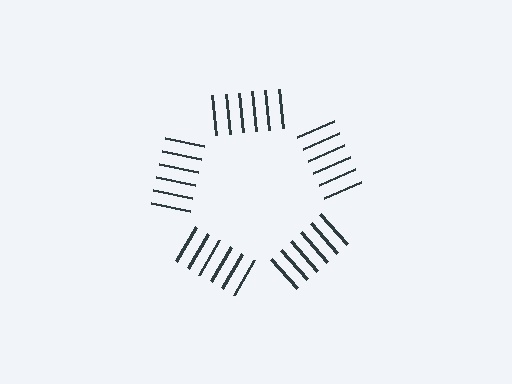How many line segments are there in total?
30 — 6 along each of the 5 edges.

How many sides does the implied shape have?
5 sides — the line-ends trace a pentagon.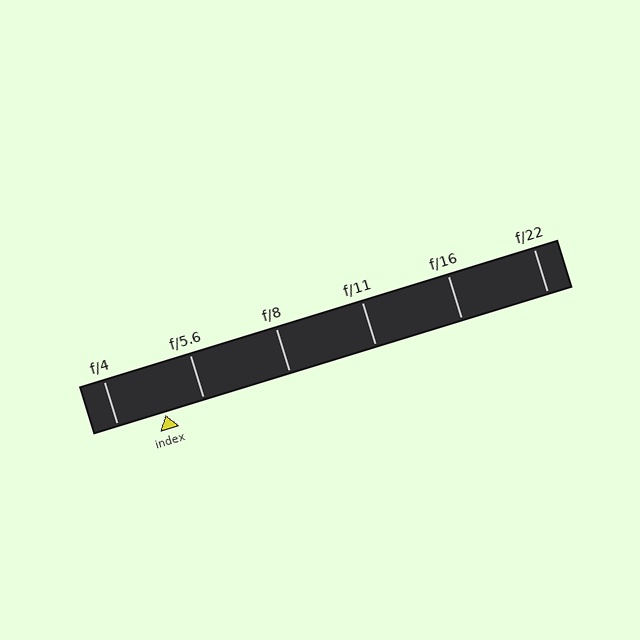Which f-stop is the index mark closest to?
The index mark is closest to f/5.6.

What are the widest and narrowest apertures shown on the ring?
The widest aperture shown is f/4 and the narrowest is f/22.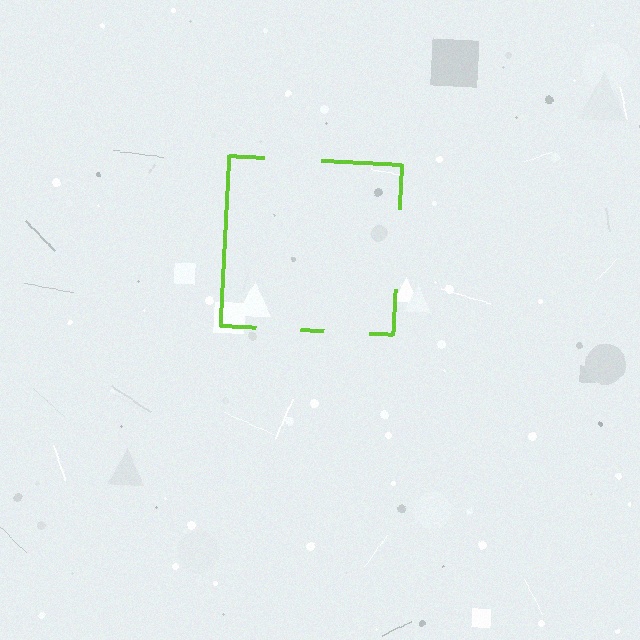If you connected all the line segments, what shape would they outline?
They would outline a square.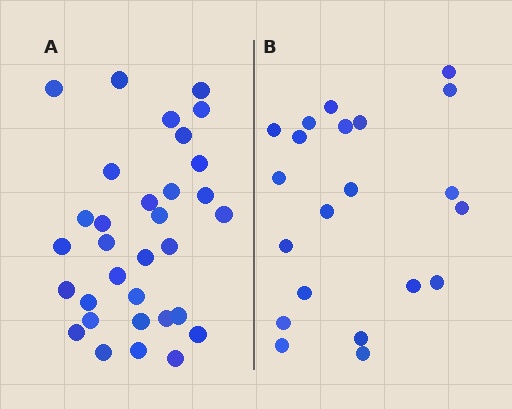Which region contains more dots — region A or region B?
Region A (the left region) has more dots.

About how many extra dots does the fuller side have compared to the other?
Region A has roughly 12 or so more dots than region B.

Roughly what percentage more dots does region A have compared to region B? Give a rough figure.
About 50% more.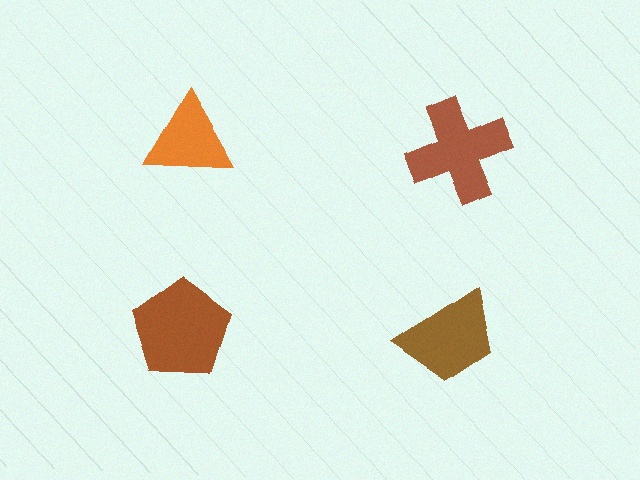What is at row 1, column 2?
A brown cross.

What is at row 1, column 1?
An orange triangle.